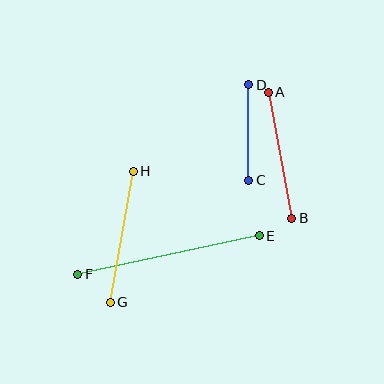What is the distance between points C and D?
The distance is approximately 95 pixels.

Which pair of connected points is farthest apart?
Points E and F are farthest apart.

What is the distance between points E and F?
The distance is approximately 185 pixels.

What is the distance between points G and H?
The distance is approximately 133 pixels.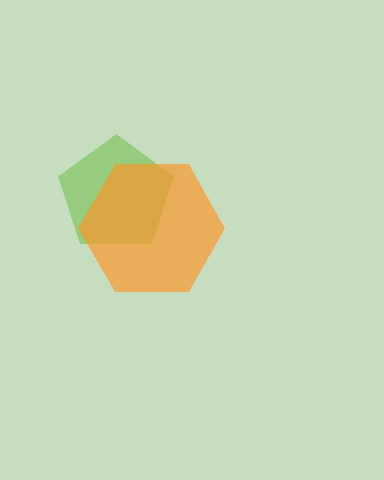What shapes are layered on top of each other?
The layered shapes are: a lime pentagon, an orange hexagon.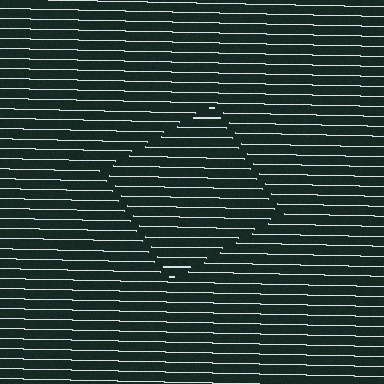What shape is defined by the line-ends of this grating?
An illusory square. The interior of the shape contains the same grating, shifted by half a period — the contour is defined by the phase discontinuity where line-ends from the inner and outer gratings abut.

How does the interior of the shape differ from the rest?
The interior of the shape contains the same grating, shifted by half a period — the contour is defined by the phase discontinuity where line-ends from the inner and outer gratings abut.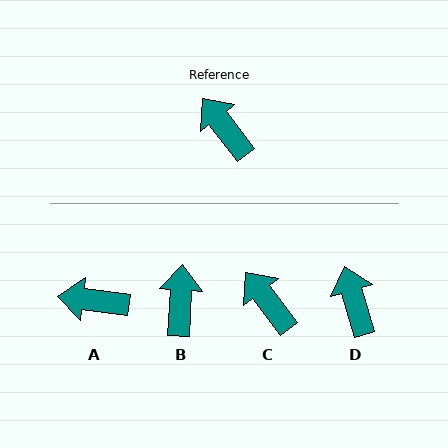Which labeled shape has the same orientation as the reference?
C.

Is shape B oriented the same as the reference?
No, it is off by about 41 degrees.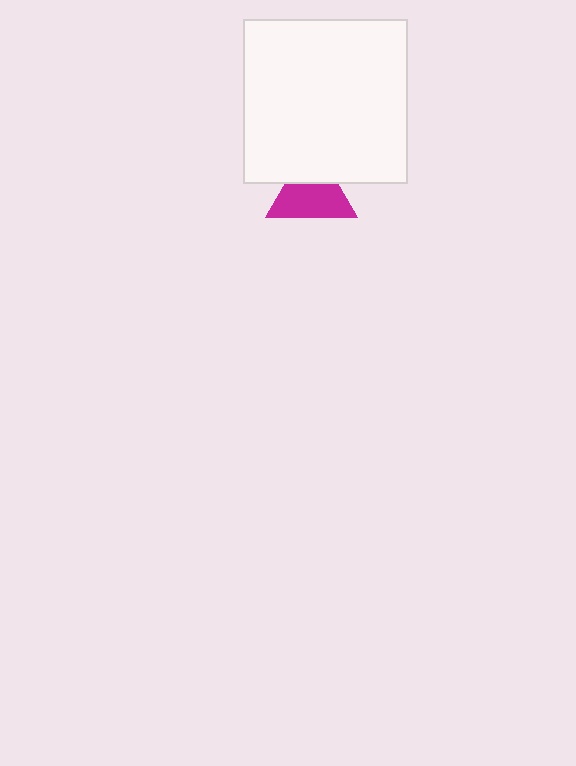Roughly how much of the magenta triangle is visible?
Most of it is visible (roughly 67%).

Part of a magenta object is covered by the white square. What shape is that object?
It is a triangle.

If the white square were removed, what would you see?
You would see the complete magenta triangle.